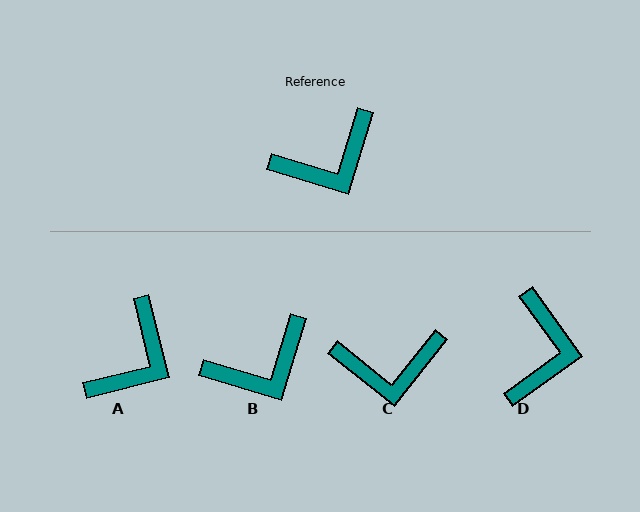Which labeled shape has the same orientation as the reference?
B.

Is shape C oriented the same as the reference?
No, it is off by about 22 degrees.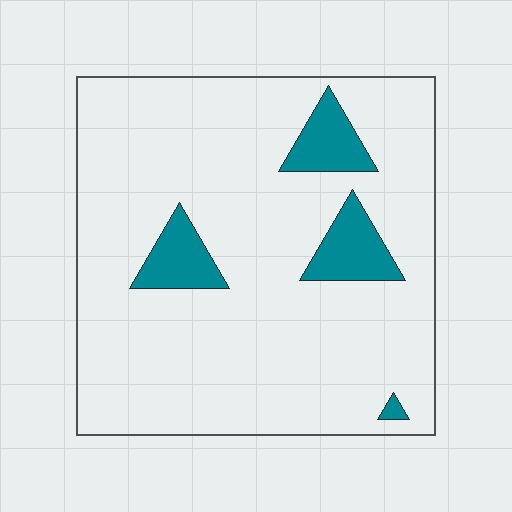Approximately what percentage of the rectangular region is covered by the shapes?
Approximately 10%.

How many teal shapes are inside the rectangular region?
4.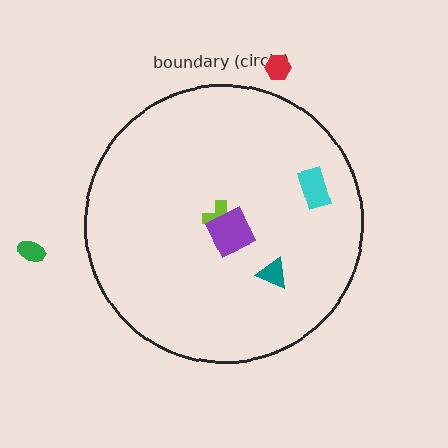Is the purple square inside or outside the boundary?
Inside.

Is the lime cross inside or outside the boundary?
Inside.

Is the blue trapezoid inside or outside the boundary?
Inside.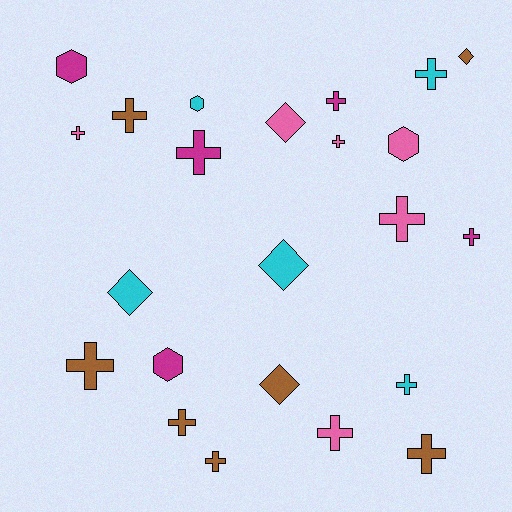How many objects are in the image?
There are 23 objects.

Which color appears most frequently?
Brown, with 7 objects.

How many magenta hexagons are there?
There are 2 magenta hexagons.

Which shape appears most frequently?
Cross, with 14 objects.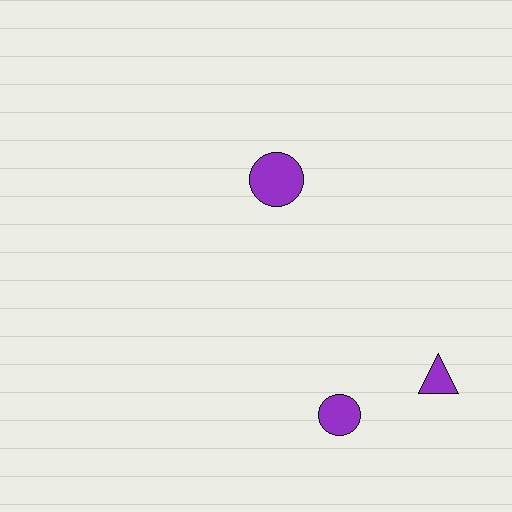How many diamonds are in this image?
There are no diamonds.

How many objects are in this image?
There are 3 objects.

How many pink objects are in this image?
There are no pink objects.